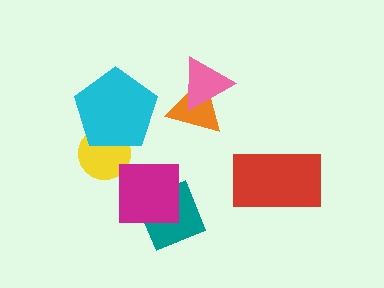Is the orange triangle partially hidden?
Yes, it is partially covered by another shape.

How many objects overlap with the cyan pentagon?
1 object overlaps with the cyan pentagon.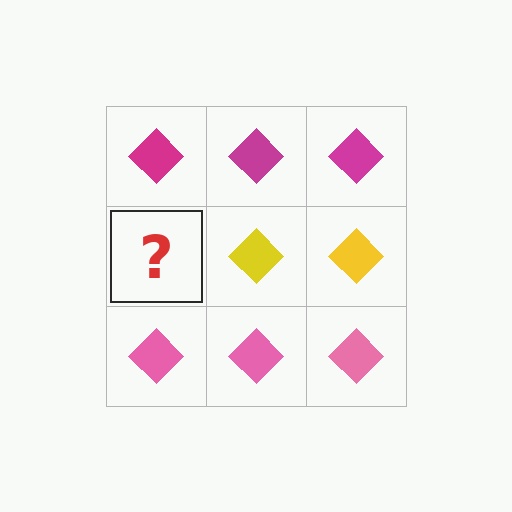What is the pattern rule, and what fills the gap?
The rule is that each row has a consistent color. The gap should be filled with a yellow diamond.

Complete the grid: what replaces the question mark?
The question mark should be replaced with a yellow diamond.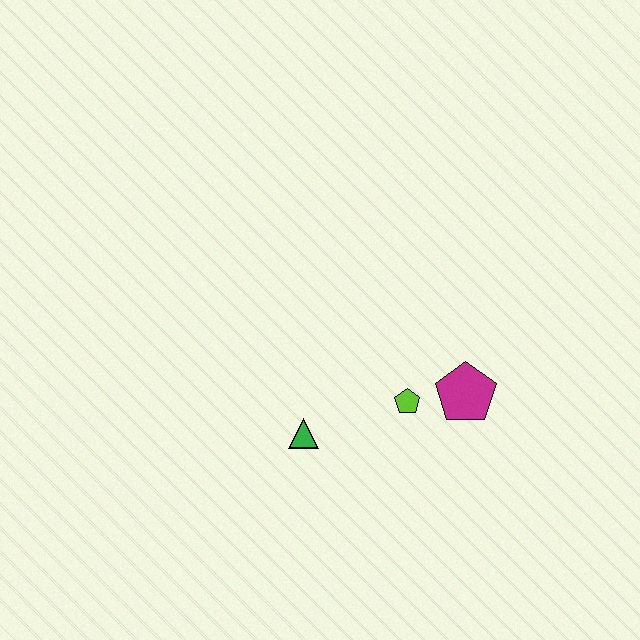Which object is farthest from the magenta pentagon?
The green triangle is farthest from the magenta pentagon.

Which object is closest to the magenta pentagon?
The lime pentagon is closest to the magenta pentagon.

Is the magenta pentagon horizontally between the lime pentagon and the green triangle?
No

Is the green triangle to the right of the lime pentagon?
No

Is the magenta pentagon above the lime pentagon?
Yes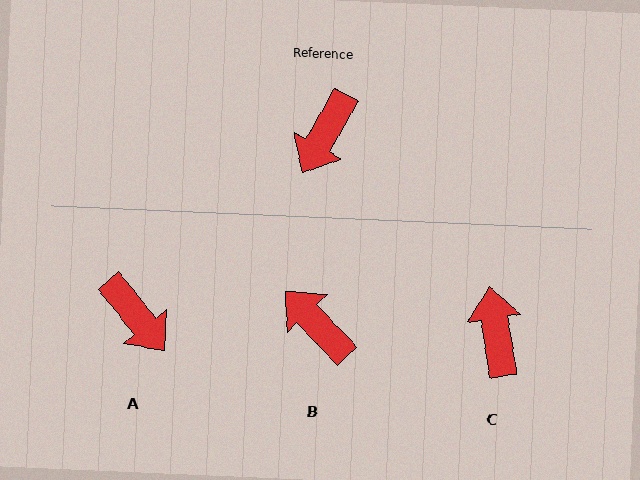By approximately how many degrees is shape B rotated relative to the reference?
Approximately 107 degrees clockwise.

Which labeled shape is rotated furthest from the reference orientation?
C, about 141 degrees away.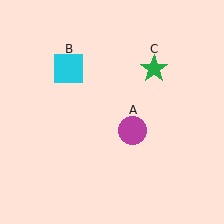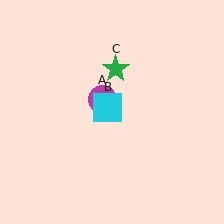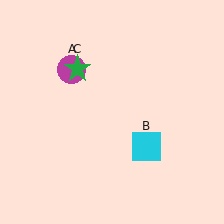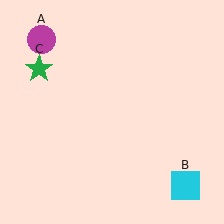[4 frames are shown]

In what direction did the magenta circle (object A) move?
The magenta circle (object A) moved up and to the left.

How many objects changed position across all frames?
3 objects changed position: magenta circle (object A), cyan square (object B), green star (object C).